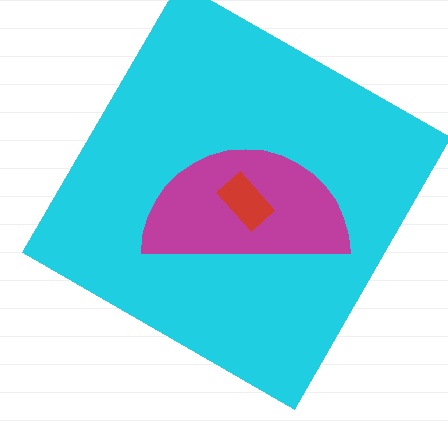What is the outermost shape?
The cyan square.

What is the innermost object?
The red rectangle.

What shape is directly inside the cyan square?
The magenta semicircle.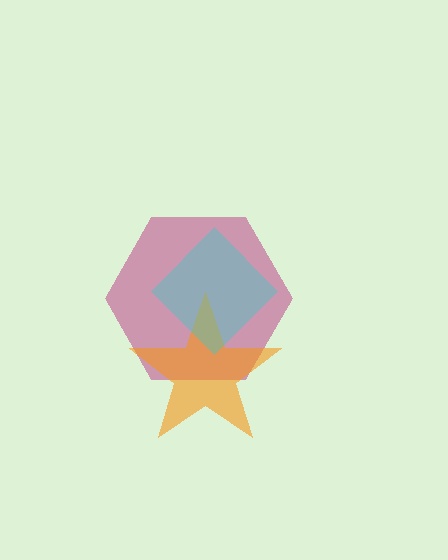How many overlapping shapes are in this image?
There are 3 overlapping shapes in the image.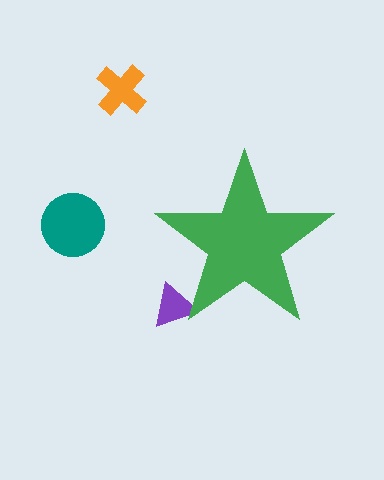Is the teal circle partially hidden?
No, the teal circle is fully visible.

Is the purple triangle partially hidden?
Yes, the purple triangle is partially hidden behind the green star.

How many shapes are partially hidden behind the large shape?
1 shape is partially hidden.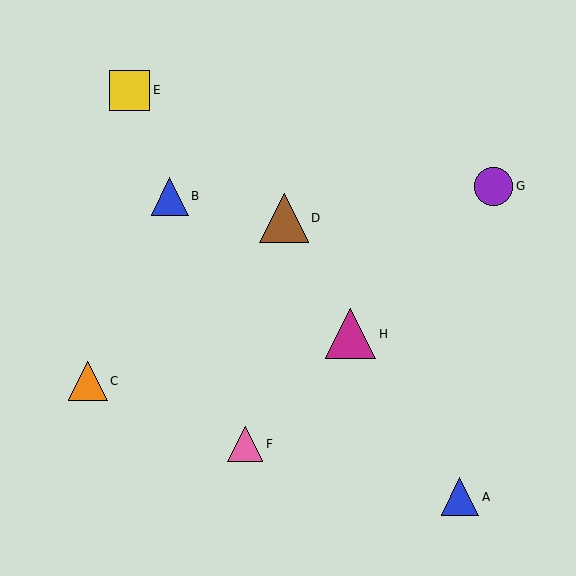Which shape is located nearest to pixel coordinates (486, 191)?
The purple circle (labeled G) at (494, 186) is nearest to that location.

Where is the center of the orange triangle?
The center of the orange triangle is at (88, 381).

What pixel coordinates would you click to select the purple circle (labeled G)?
Click at (494, 186) to select the purple circle G.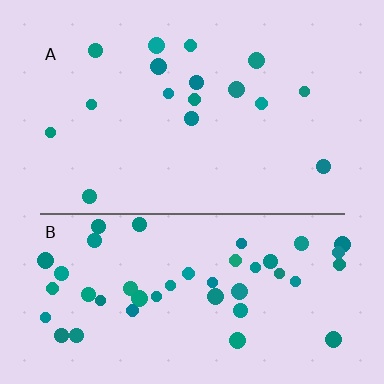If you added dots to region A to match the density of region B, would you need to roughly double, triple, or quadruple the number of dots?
Approximately triple.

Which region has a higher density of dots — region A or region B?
B (the bottom).